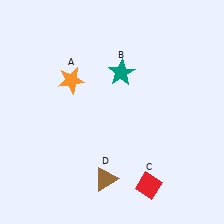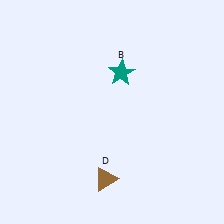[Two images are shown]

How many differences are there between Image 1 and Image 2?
There are 2 differences between the two images.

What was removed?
The red diamond (C), the orange star (A) were removed in Image 2.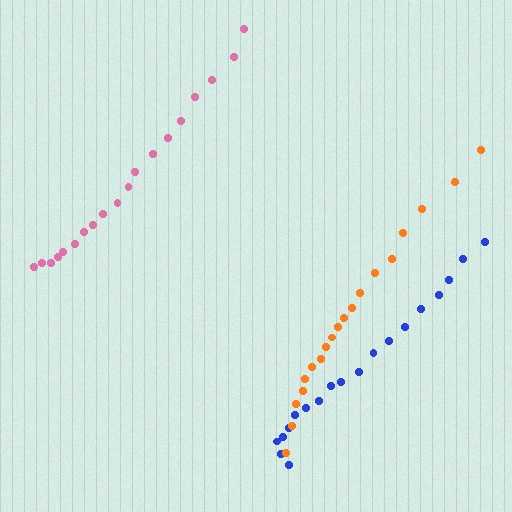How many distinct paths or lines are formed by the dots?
There are 3 distinct paths.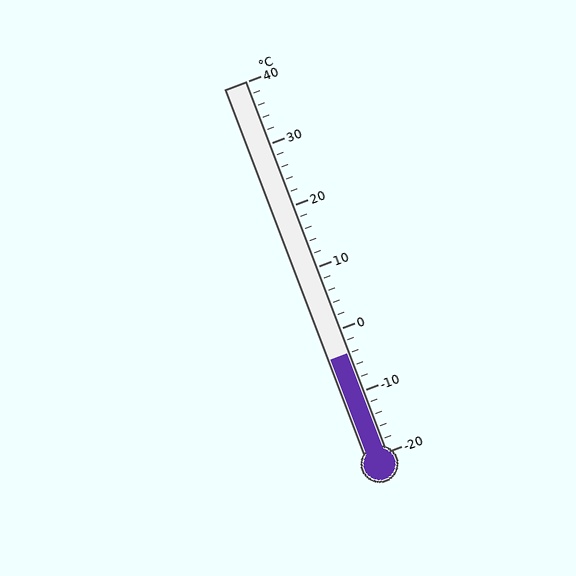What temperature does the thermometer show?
The thermometer shows approximately -4°C.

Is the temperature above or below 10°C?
The temperature is below 10°C.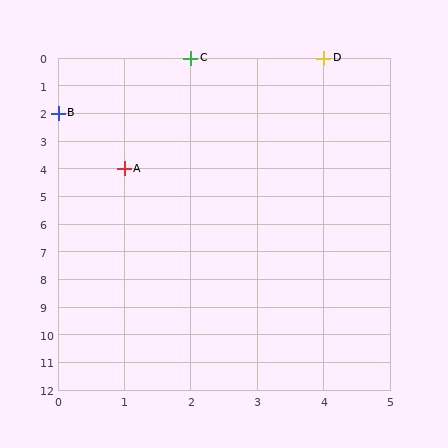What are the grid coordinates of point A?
Point A is at grid coordinates (1, 4).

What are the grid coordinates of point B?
Point B is at grid coordinates (0, 2).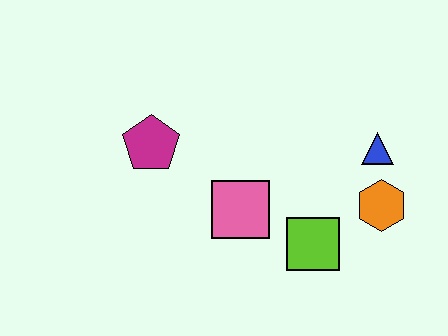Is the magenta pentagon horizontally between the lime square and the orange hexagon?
No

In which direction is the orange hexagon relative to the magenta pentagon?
The orange hexagon is to the right of the magenta pentagon.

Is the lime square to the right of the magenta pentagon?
Yes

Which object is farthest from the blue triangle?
The magenta pentagon is farthest from the blue triangle.